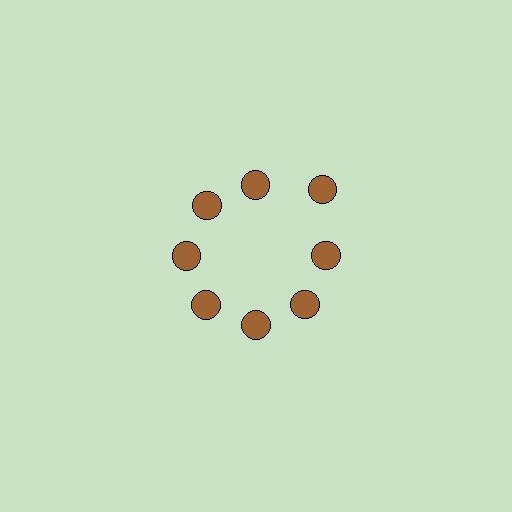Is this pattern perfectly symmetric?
No. The 8 brown circles are arranged in a ring, but one element near the 2 o'clock position is pushed outward from the center, breaking the 8-fold rotational symmetry.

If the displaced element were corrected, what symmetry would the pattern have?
It would have 8-fold rotational symmetry — the pattern would map onto itself every 45 degrees.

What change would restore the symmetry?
The symmetry would be restored by moving it inward, back onto the ring so that all 8 circles sit at equal angles and equal distance from the center.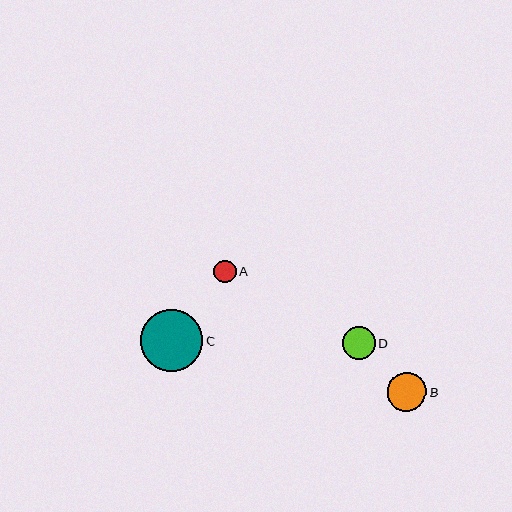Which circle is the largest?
Circle C is the largest with a size of approximately 63 pixels.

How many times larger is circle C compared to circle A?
Circle C is approximately 2.8 times the size of circle A.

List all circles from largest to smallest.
From largest to smallest: C, B, D, A.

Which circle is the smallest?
Circle A is the smallest with a size of approximately 22 pixels.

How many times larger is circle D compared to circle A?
Circle D is approximately 1.5 times the size of circle A.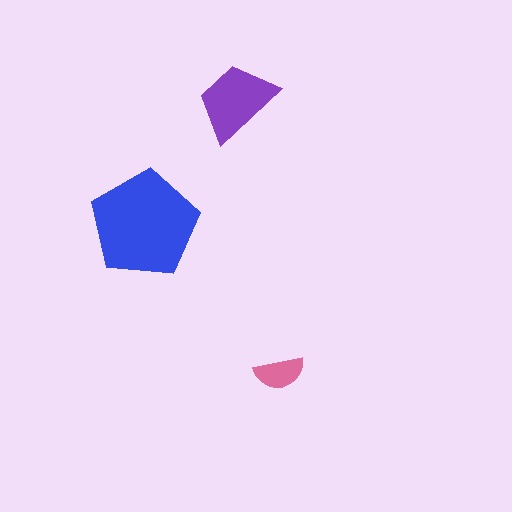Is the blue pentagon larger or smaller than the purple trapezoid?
Larger.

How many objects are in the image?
There are 3 objects in the image.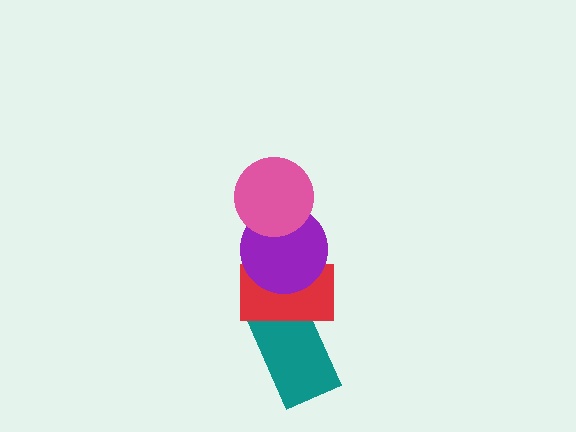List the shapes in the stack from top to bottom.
From top to bottom: the pink circle, the purple circle, the red rectangle, the teal rectangle.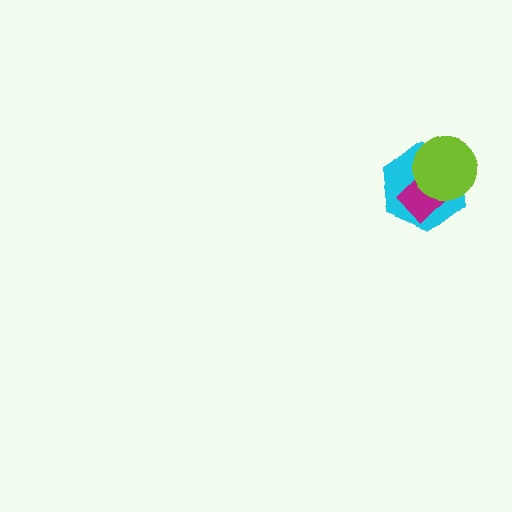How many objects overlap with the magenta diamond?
2 objects overlap with the magenta diamond.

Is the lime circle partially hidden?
No, no other shape covers it.